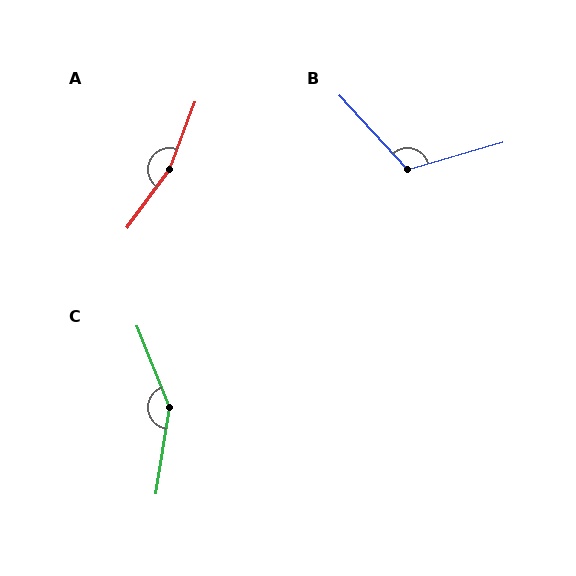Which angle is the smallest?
B, at approximately 116 degrees.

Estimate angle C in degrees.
Approximately 150 degrees.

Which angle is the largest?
A, at approximately 165 degrees.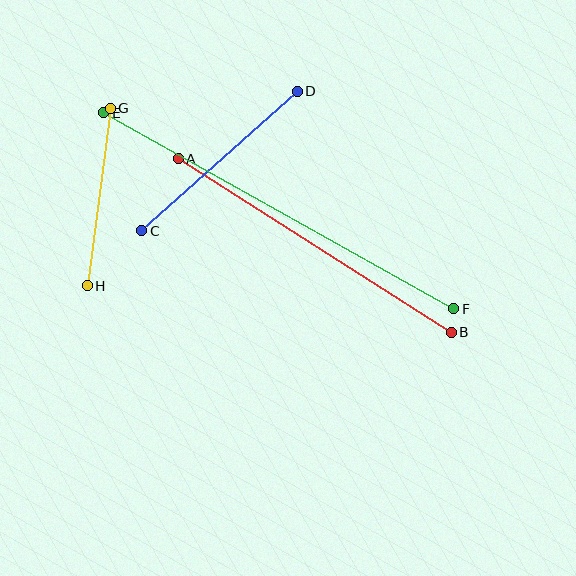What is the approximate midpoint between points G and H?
The midpoint is at approximately (99, 197) pixels.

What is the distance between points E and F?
The distance is approximately 401 pixels.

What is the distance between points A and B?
The distance is approximately 323 pixels.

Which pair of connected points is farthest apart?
Points E and F are farthest apart.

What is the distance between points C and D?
The distance is approximately 209 pixels.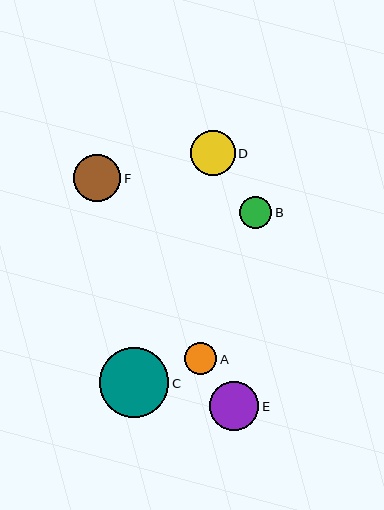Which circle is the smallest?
Circle A is the smallest with a size of approximately 32 pixels.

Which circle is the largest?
Circle C is the largest with a size of approximately 70 pixels.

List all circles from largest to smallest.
From largest to smallest: C, E, F, D, B, A.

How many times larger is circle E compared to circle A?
Circle E is approximately 1.5 times the size of circle A.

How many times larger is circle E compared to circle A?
Circle E is approximately 1.5 times the size of circle A.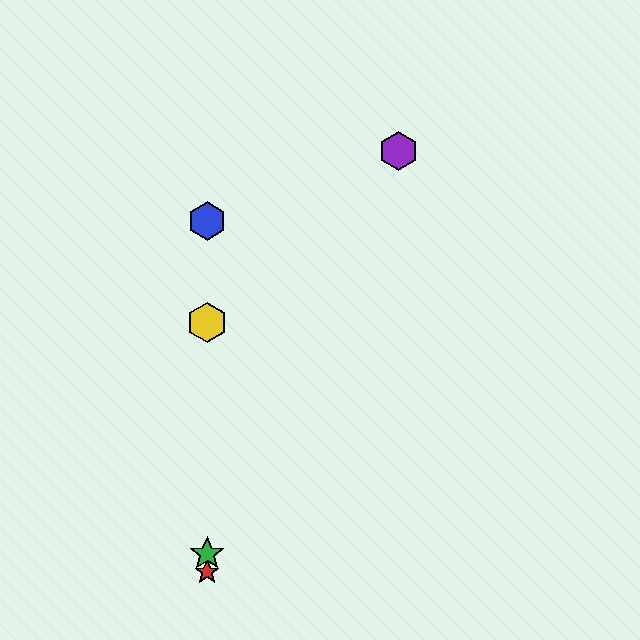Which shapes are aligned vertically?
The red star, the blue hexagon, the green star, the yellow hexagon are aligned vertically.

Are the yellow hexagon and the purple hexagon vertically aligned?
No, the yellow hexagon is at x≈207 and the purple hexagon is at x≈399.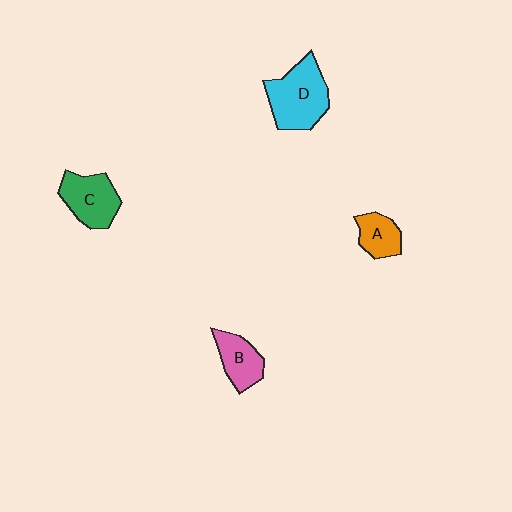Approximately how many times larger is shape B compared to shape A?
Approximately 1.2 times.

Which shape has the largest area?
Shape D (cyan).